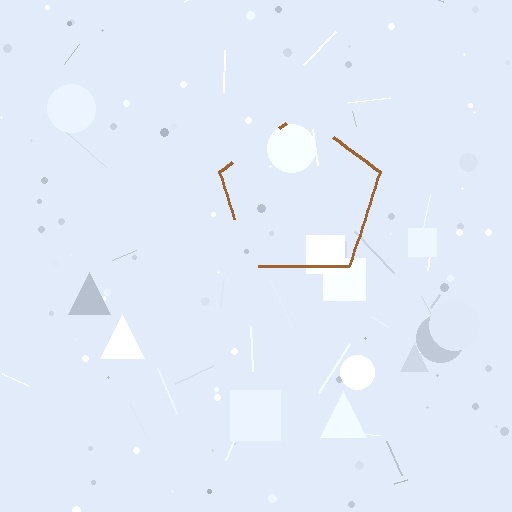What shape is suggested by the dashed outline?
The dashed outline suggests a pentagon.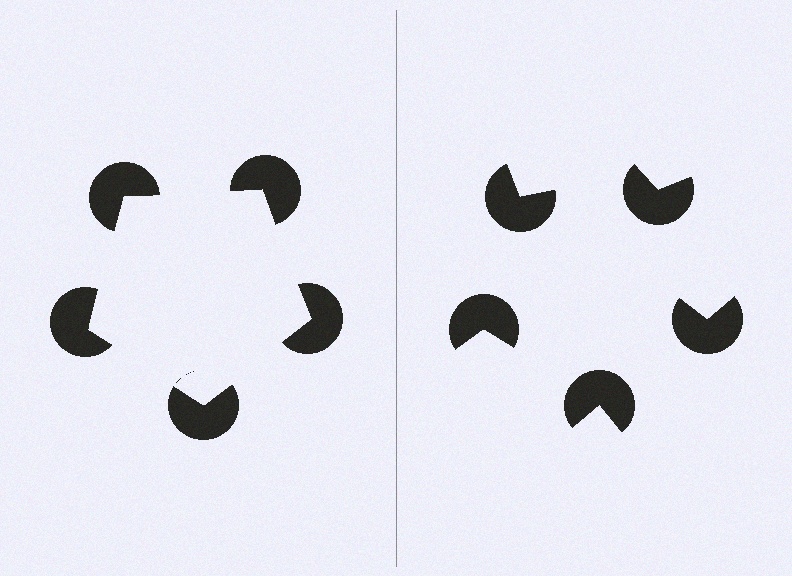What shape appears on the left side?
An illusory pentagon.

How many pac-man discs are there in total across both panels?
10 — 5 on each side.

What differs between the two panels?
The pac-man discs are positioned identically on both sides; only the wedge orientations differ. On the left they align to a pentagon; on the right they are misaligned.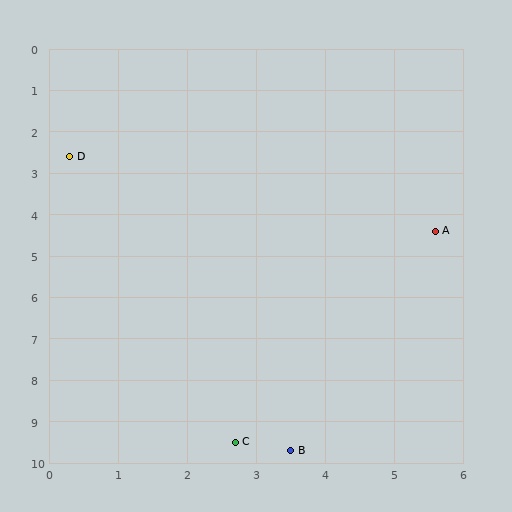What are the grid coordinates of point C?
Point C is at approximately (2.7, 9.5).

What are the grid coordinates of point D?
Point D is at approximately (0.3, 2.6).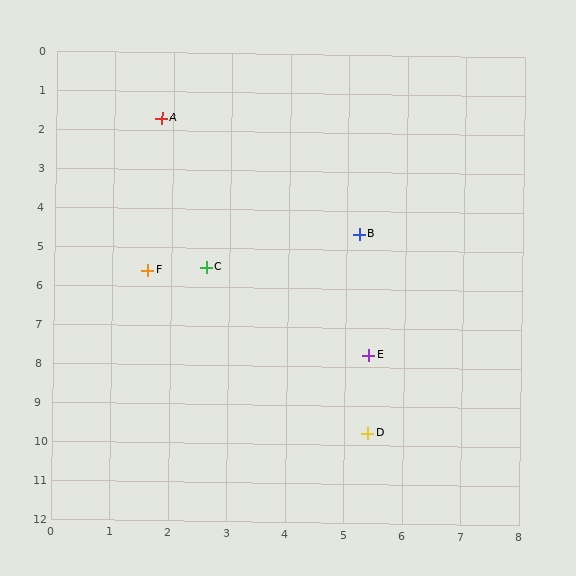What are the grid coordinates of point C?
Point C is at approximately (2.6, 5.5).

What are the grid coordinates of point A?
Point A is at approximately (1.8, 1.7).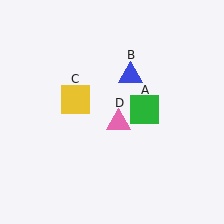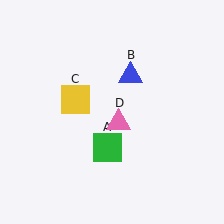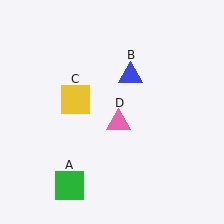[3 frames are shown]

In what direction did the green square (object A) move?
The green square (object A) moved down and to the left.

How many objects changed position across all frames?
1 object changed position: green square (object A).